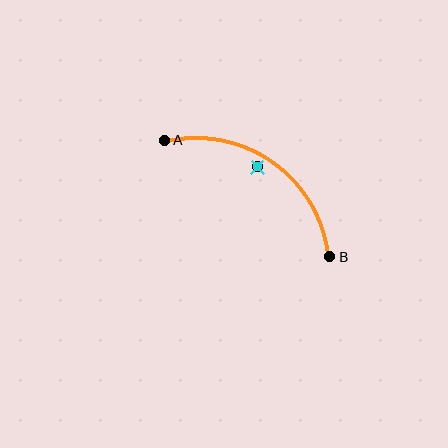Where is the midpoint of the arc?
The arc midpoint is the point on the curve farthest from the straight line joining A and B. It sits above and to the right of that line.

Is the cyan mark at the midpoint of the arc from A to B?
No — the cyan mark does not lie on the arc at all. It sits slightly inside the curve.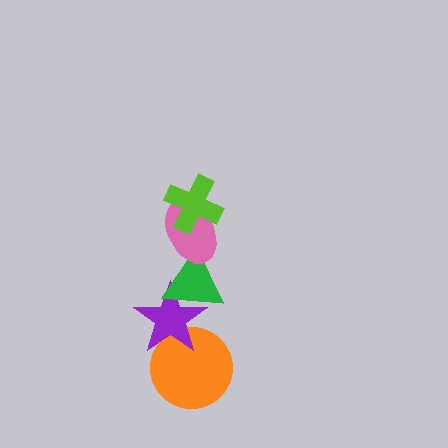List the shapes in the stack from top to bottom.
From top to bottom: the lime cross, the pink ellipse, the green triangle, the purple star, the orange circle.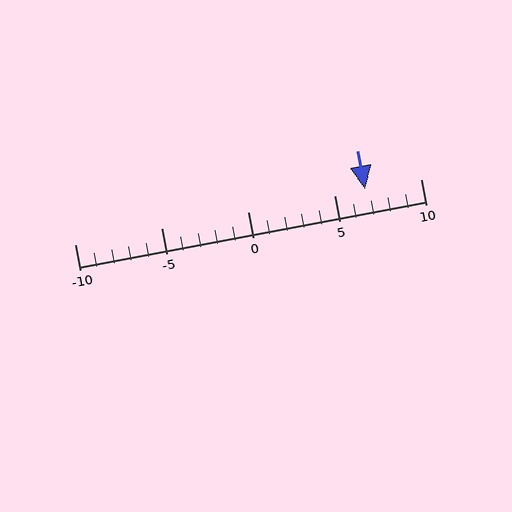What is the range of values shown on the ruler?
The ruler shows values from -10 to 10.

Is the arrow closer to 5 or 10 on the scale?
The arrow is closer to 5.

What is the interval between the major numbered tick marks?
The major tick marks are spaced 5 units apart.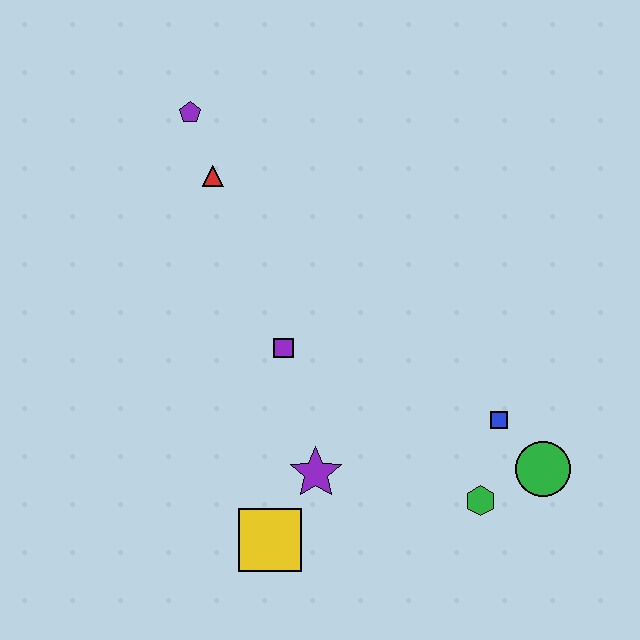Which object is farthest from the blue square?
The purple pentagon is farthest from the blue square.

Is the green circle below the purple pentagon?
Yes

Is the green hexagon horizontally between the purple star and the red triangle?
No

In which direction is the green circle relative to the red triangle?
The green circle is to the right of the red triangle.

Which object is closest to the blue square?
The green circle is closest to the blue square.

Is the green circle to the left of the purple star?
No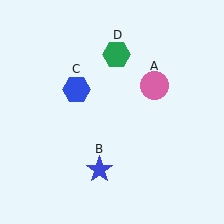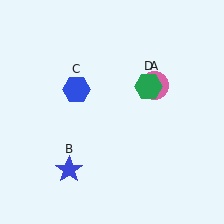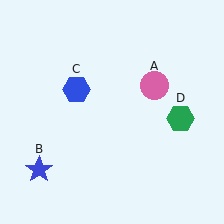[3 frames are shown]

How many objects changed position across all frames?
2 objects changed position: blue star (object B), green hexagon (object D).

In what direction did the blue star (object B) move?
The blue star (object B) moved left.